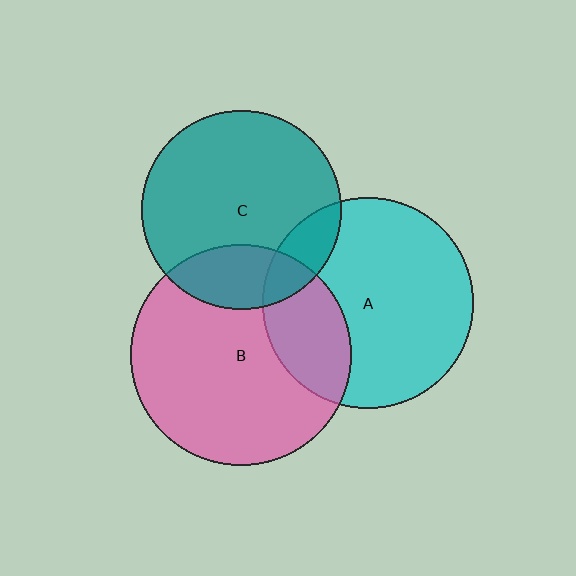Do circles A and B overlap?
Yes.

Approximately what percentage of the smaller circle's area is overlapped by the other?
Approximately 25%.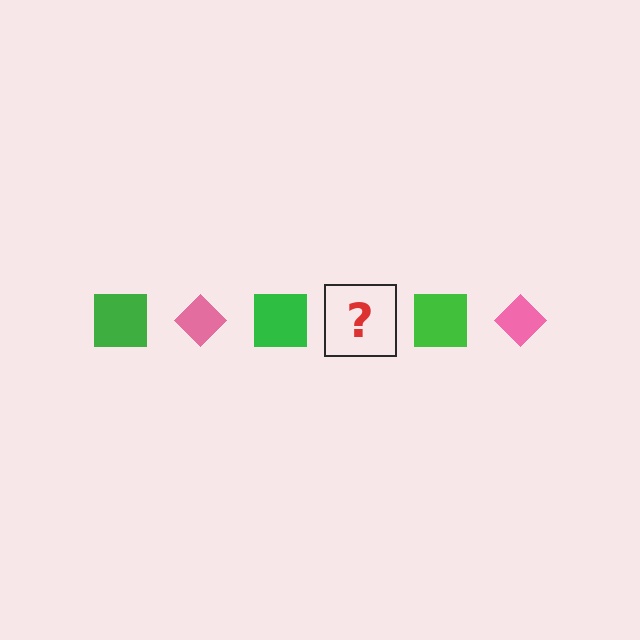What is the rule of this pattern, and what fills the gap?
The rule is that the pattern alternates between green square and pink diamond. The gap should be filled with a pink diamond.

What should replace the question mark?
The question mark should be replaced with a pink diamond.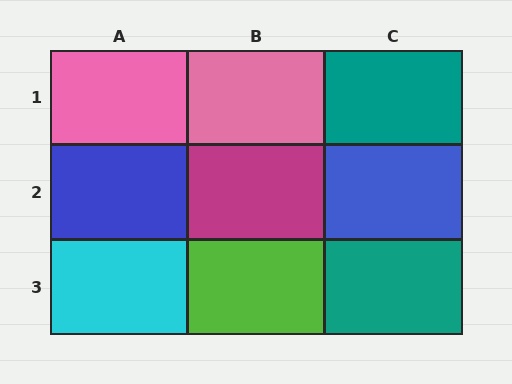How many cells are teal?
2 cells are teal.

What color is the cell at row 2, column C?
Blue.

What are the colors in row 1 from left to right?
Pink, pink, teal.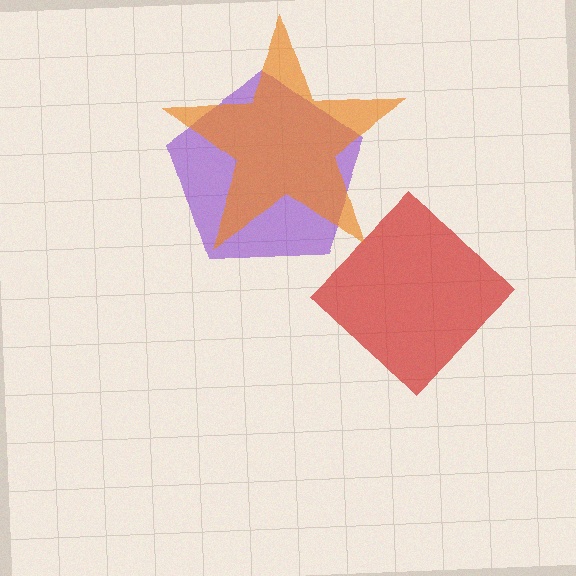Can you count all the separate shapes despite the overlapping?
Yes, there are 3 separate shapes.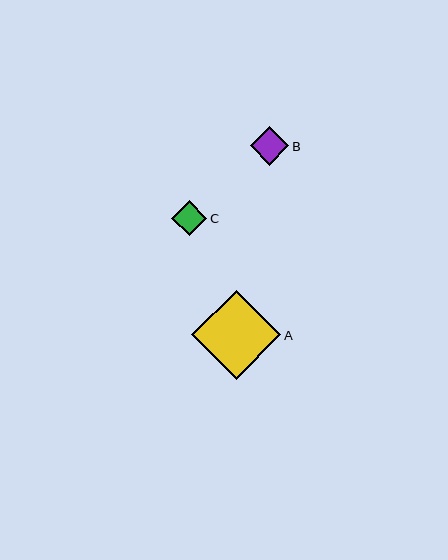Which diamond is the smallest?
Diamond C is the smallest with a size of approximately 35 pixels.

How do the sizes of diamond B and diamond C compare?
Diamond B and diamond C are approximately the same size.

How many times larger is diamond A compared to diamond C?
Diamond A is approximately 2.5 times the size of diamond C.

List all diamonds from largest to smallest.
From largest to smallest: A, B, C.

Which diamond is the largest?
Diamond A is the largest with a size of approximately 89 pixels.